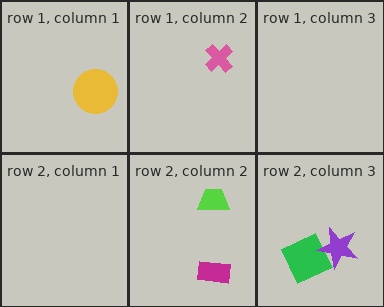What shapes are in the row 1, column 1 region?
The yellow circle.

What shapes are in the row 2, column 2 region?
The magenta rectangle, the lime trapezoid.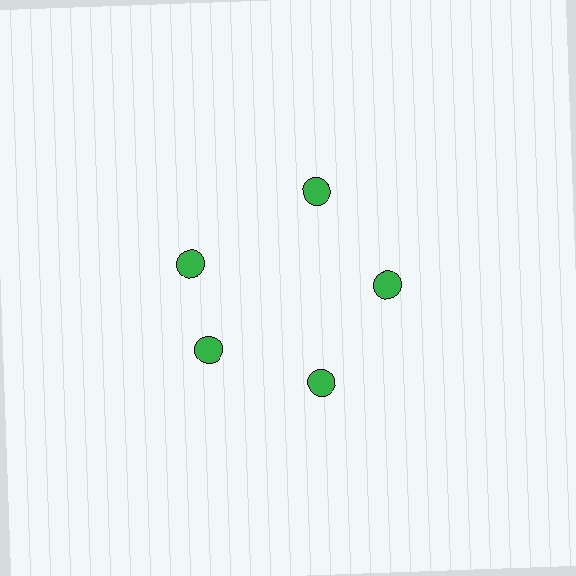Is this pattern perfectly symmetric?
No. The 5 green circles are arranged in a ring, but one element near the 10 o'clock position is rotated out of alignment along the ring, breaking the 5-fold rotational symmetry.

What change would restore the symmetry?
The symmetry would be restored by rotating it back into even spacing with its neighbors so that all 5 circles sit at equal angles and equal distance from the center.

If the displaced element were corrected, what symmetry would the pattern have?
It would have 5-fold rotational symmetry — the pattern would map onto itself every 72 degrees.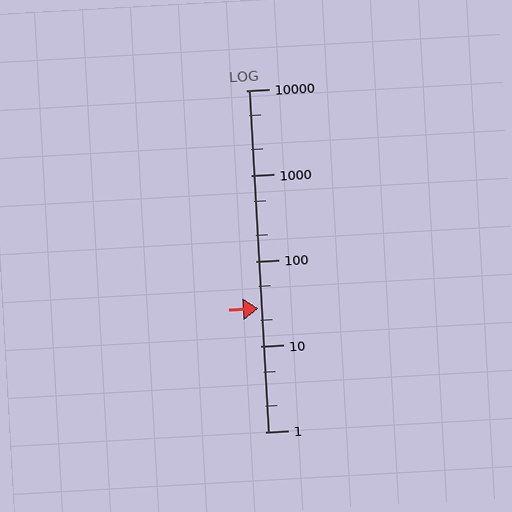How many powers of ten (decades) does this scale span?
The scale spans 4 decades, from 1 to 10000.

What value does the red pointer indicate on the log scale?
The pointer indicates approximately 28.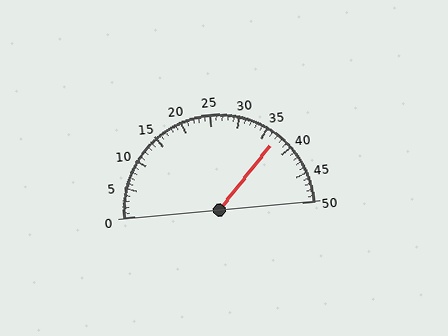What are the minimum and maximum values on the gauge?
The gauge ranges from 0 to 50.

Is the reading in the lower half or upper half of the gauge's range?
The reading is in the upper half of the range (0 to 50).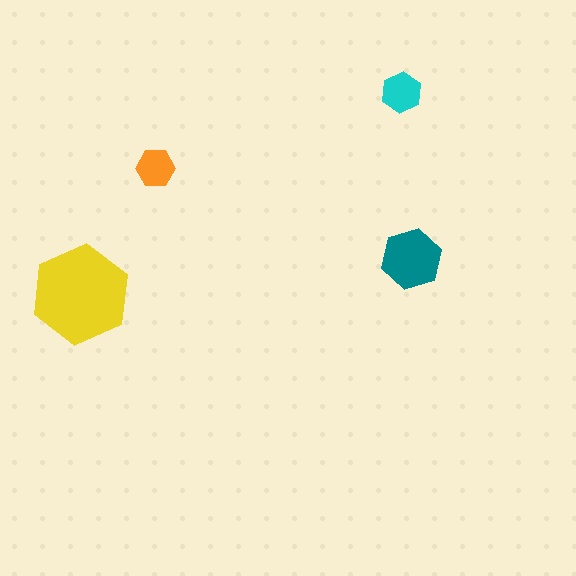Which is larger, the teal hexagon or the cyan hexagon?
The teal one.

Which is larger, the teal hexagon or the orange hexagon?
The teal one.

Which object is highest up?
The cyan hexagon is topmost.